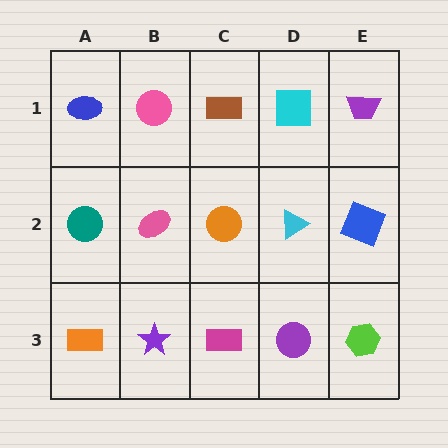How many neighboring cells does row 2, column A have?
3.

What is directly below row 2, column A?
An orange rectangle.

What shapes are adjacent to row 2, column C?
A brown rectangle (row 1, column C), a magenta rectangle (row 3, column C), a pink ellipse (row 2, column B), a cyan triangle (row 2, column D).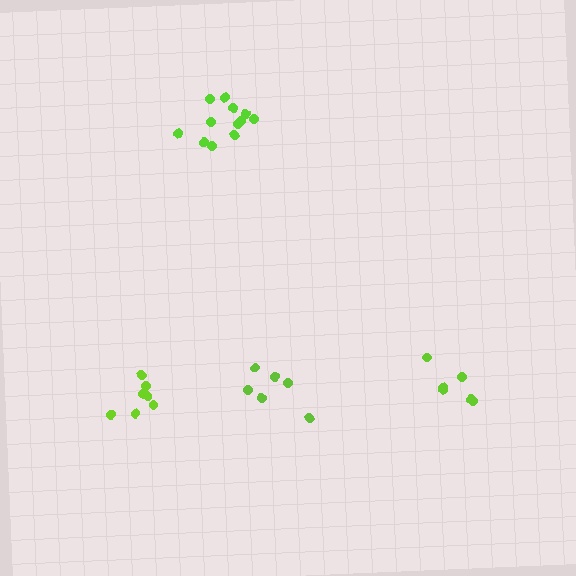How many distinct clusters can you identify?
There are 4 distinct clusters.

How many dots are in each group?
Group 1: 12 dots, Group 2: 6 dots, Group 3: 7 dots, Group 4: 6 dots (31 total).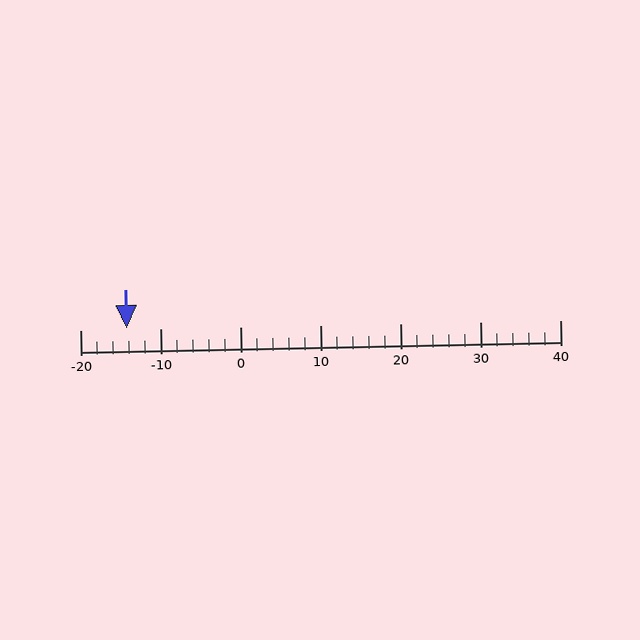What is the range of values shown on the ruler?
The ruler shows values from -20 to 40.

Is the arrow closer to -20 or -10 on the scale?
The arrow is closer to -10.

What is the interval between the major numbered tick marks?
The major tick marks are spaced 10 units apart.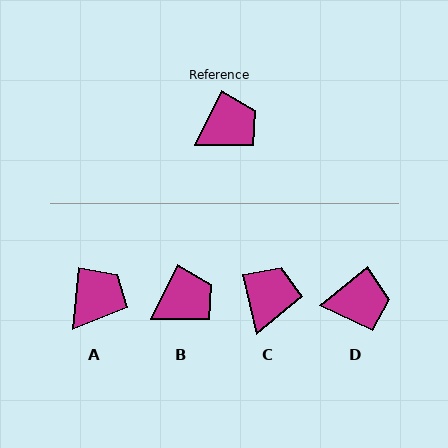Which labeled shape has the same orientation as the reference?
B.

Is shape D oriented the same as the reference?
No, it is off by about 25 degrees.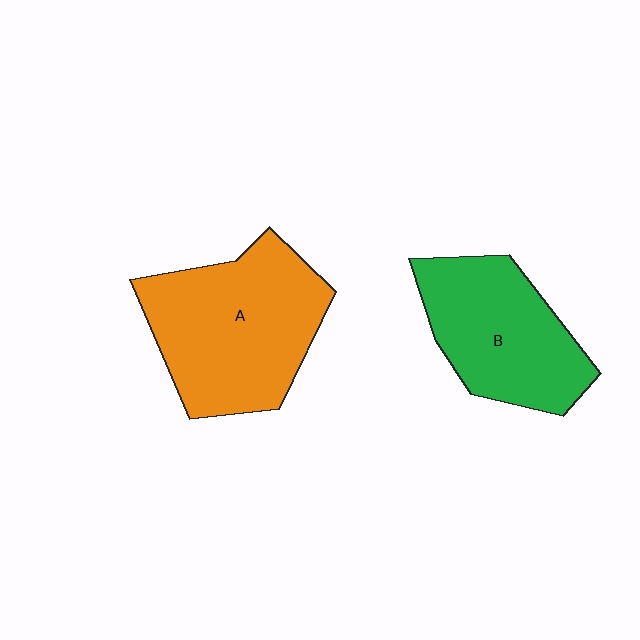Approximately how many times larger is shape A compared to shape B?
Approximately 1.3 times.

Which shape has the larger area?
Shape A (orange).